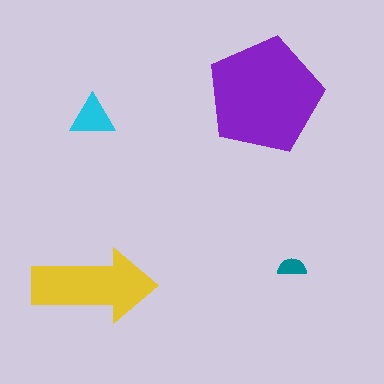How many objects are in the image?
There are 4 objects in the image.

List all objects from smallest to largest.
The teal semicircle, the cyan triangle, the yellow arrow, the purple pentagon.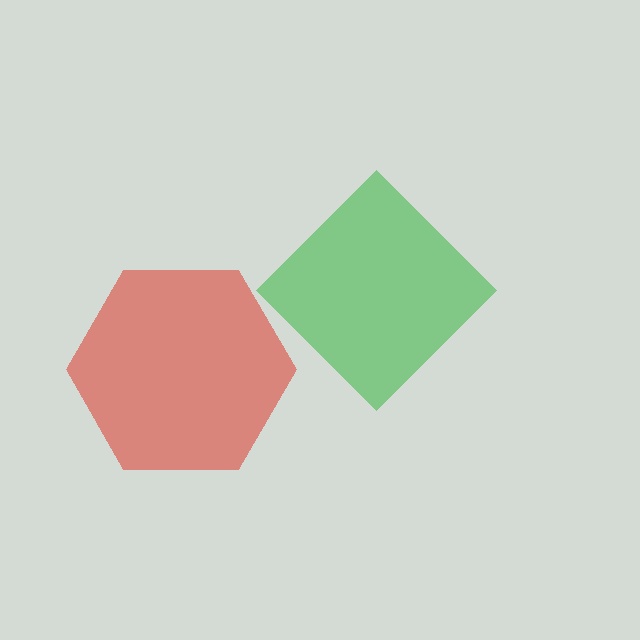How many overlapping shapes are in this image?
There are 2 overlapping shapes in the image.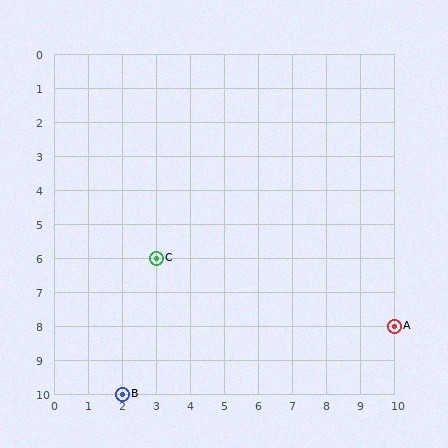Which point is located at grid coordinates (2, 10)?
Point B is at (2, 10).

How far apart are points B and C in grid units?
Points B and C are 1 column and 4 rows apart (about 4.1 grid units diagonally).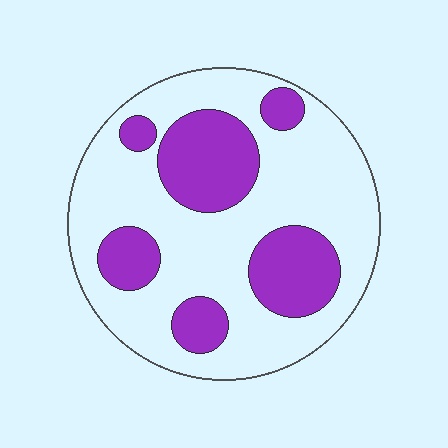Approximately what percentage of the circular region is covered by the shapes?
Approximately 30%.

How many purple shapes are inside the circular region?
6.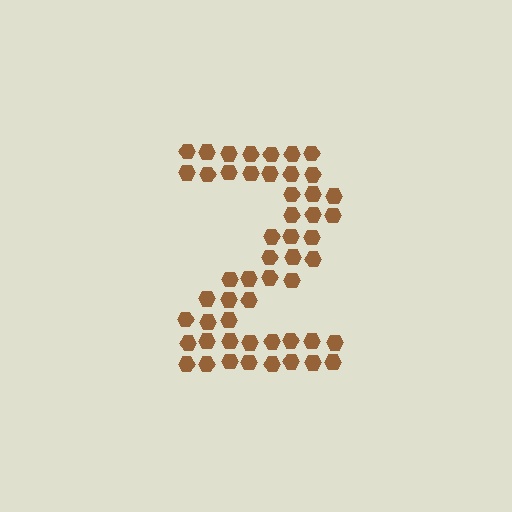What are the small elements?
The small elements are hexagons.